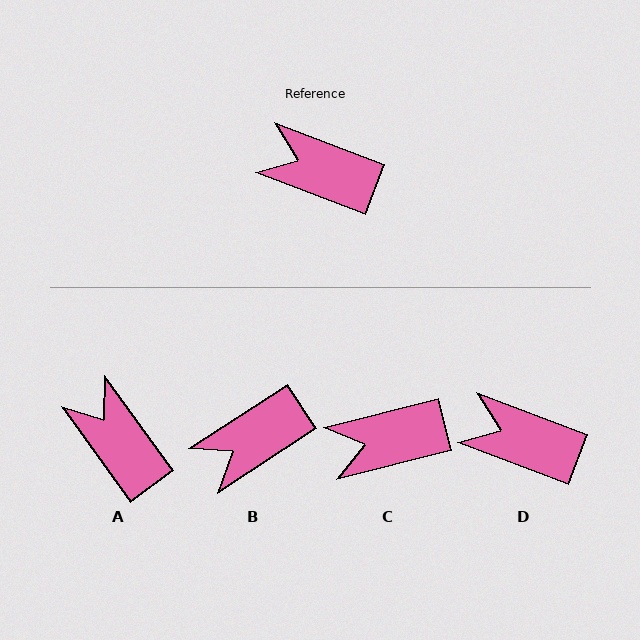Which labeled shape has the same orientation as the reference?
D.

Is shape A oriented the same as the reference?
No, it is off by about 33 degrees.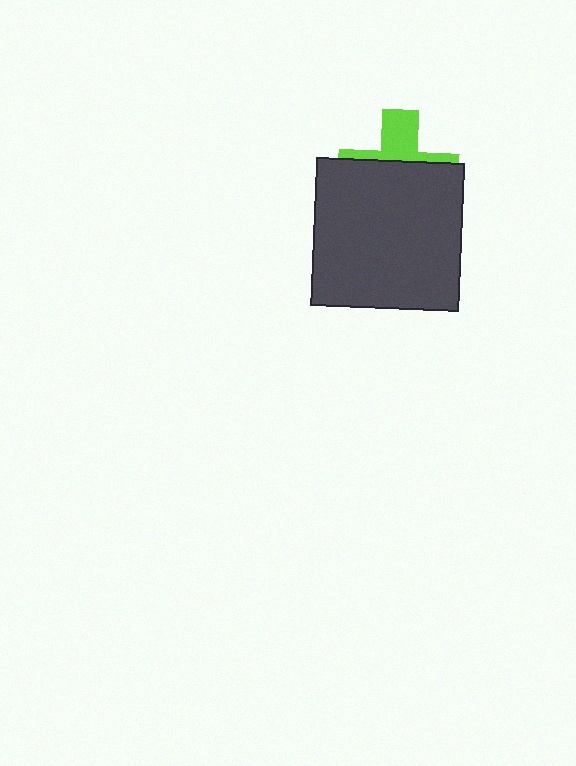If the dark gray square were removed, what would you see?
You would see the complete lime cross.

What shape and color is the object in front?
The object in front is a dark gray square.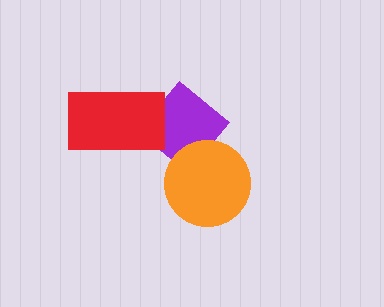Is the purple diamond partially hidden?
Yes, it is partially covered by another shape.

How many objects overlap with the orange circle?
1 object overlaps with the orange circle.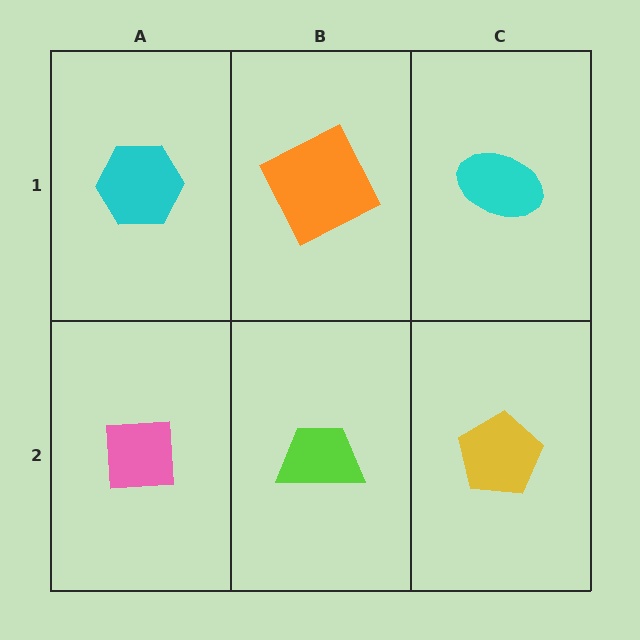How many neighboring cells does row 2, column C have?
2.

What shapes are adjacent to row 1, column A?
A pink square (row 2, column A), an orange square (row 1, column B).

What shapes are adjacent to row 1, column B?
A lime trapezoid (row 2, column B), a cyan hexagon (row 1, column A), a cyan ellipse (row 1, column C).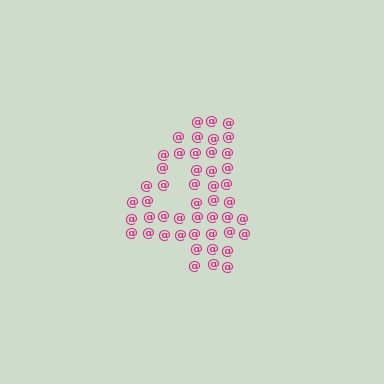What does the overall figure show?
The overall figure shows the digit 4.